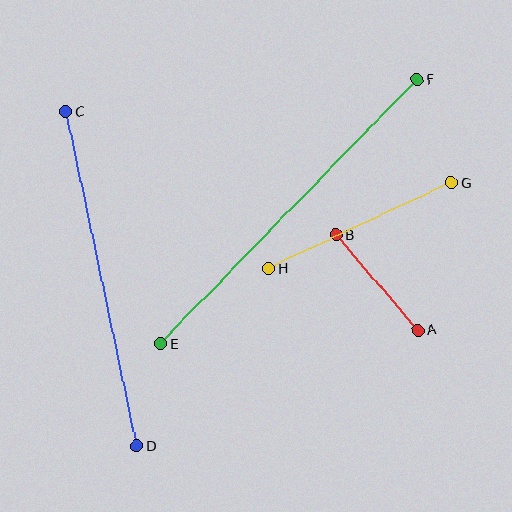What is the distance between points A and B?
The distance is approximately 126 pixels.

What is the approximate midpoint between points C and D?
The midpoint is at approximately (101, 279) pixels.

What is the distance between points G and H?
The distance is approximately 201 pixels.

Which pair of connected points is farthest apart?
Points E and F are farthest apart.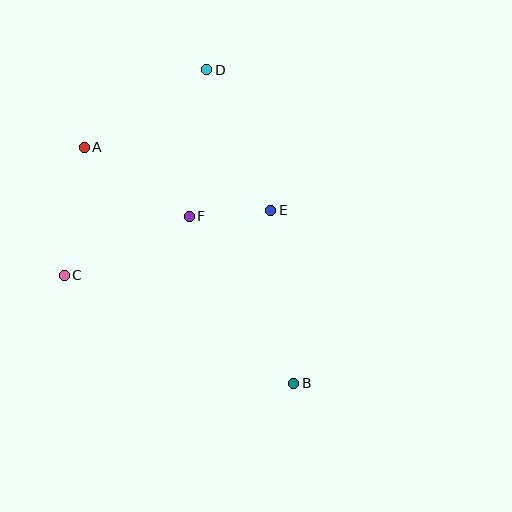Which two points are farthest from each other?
Points B and D are farthest from each other.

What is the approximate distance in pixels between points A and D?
The distance between A and D is approximately 145 pixels.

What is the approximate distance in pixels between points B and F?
The distance between B and F is approximately 197 pixels.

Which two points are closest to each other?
Points E and F are closest to each other.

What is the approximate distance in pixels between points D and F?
The distance between D and F is approximately 148 pixels.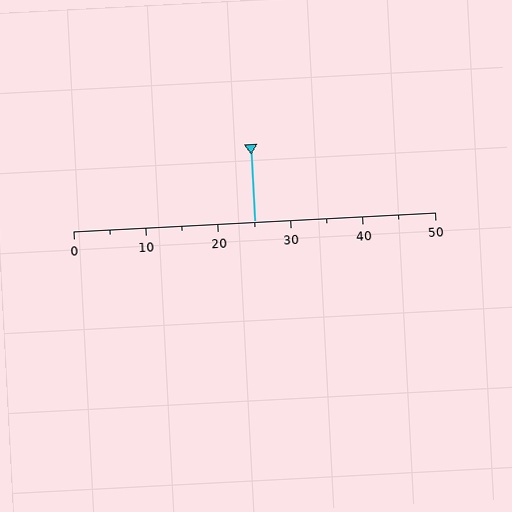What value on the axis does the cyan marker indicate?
The marker indicates approximately 25.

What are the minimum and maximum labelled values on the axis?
The axis runs from 0 to 50.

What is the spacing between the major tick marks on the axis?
The major ticks are spaced 10 apart.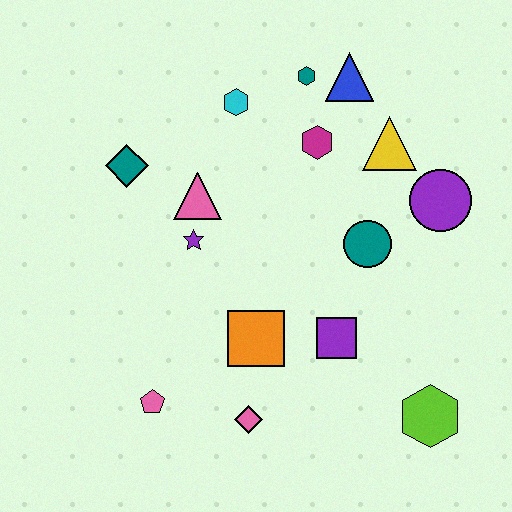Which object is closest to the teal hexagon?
The blue triangle is closest to the teal hexagon.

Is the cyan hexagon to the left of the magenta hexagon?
Yes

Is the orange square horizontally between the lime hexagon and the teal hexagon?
No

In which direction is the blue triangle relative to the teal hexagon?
The blue triangle is to the right of the teal hexagon.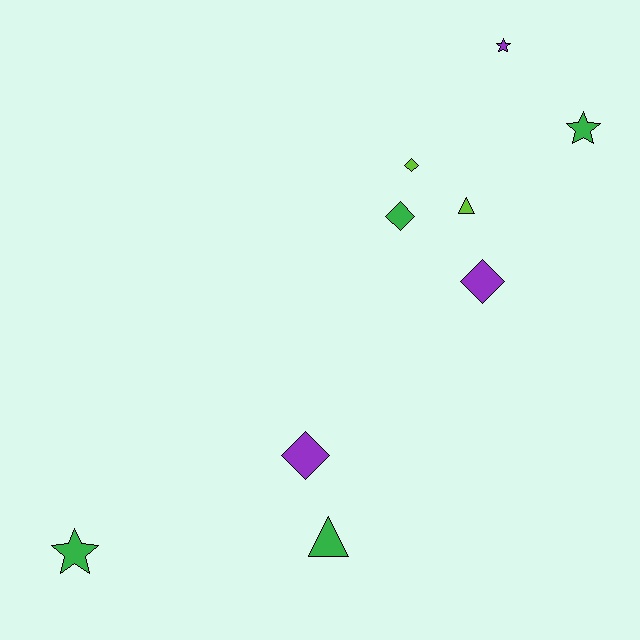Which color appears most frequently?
Green, with 4 objects.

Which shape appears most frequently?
Diamond, with 4 objects.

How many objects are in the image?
There are 9 objects.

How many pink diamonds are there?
There are no pink diamonds.